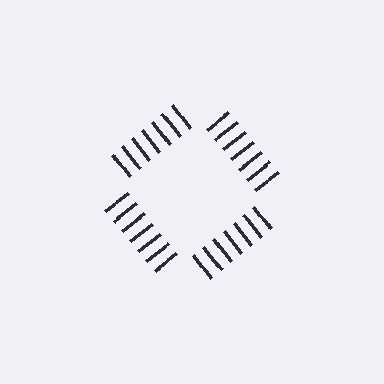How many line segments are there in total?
28 — 7 along each of the 4 edges.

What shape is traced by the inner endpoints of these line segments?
An illusory square — the line segments terminate on its edges but no continuous stroke is drawn.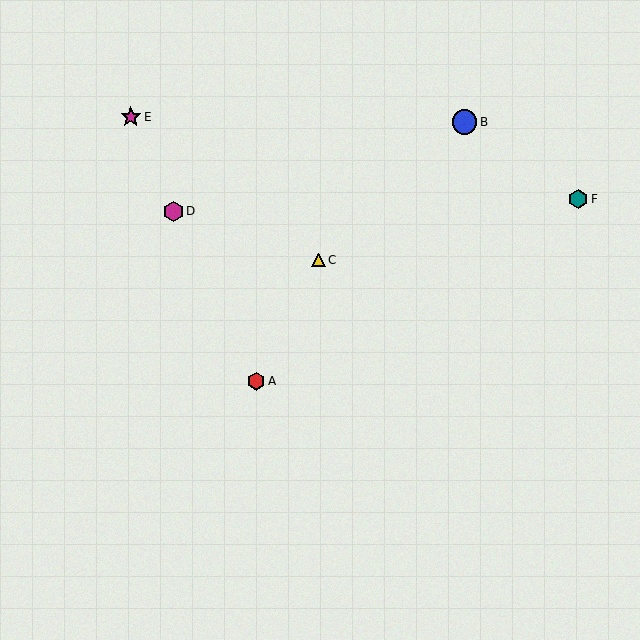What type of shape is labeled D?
Shape D is a magenta hexagon.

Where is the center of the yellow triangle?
The center of the yellow triangle is at (319, 260).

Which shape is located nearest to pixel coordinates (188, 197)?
The magenta hexagon (labeled D) at (173, 211) is nearest to that location.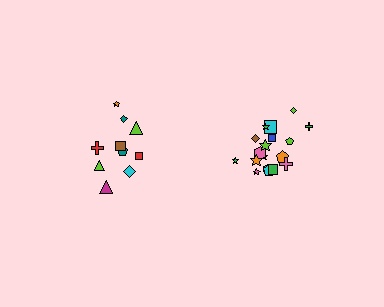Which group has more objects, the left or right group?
The right group.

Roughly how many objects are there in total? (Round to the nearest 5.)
Roughly 30 objects in total.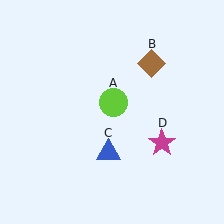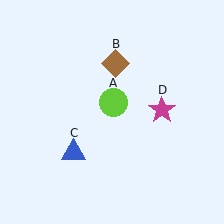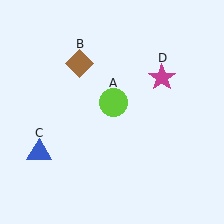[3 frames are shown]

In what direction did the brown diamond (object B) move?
The brown diamond (object B) moved left.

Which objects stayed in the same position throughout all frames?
Lime circle (object A) remained stationary.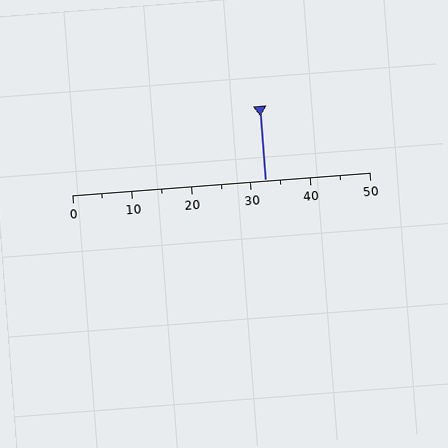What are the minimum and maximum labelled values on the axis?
The axis runs from 0 to 50.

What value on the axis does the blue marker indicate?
The marker indicates approximately 32.5.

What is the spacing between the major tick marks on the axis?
The major ticks are spaced 10 apart.